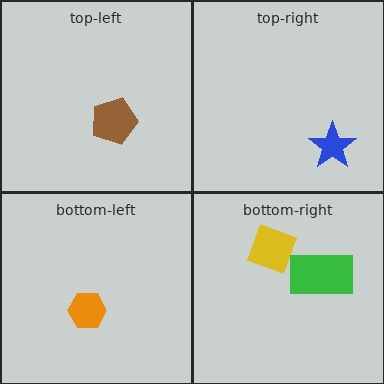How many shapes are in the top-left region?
1.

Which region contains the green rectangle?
The bottom-right region.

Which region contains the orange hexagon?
The bottom-left region.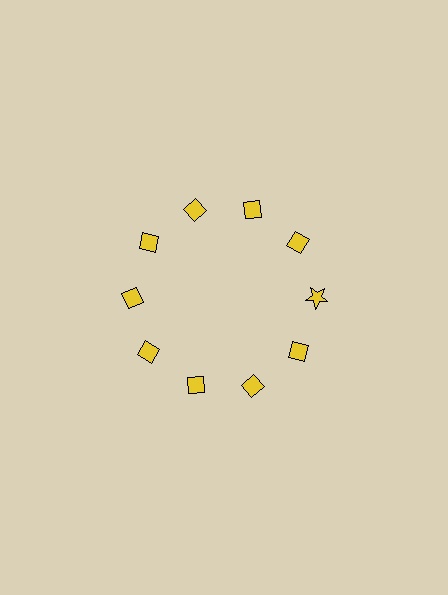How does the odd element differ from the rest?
It has a different shape: star instead of diamond.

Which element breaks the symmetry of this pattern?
The yellow star at roughly the 3 o'clock position breaks the symmetry. All other shapes are yellow diamonds.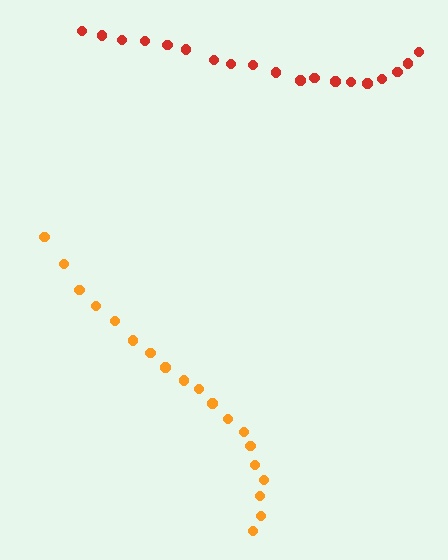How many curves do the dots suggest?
There are 2 distinct paths.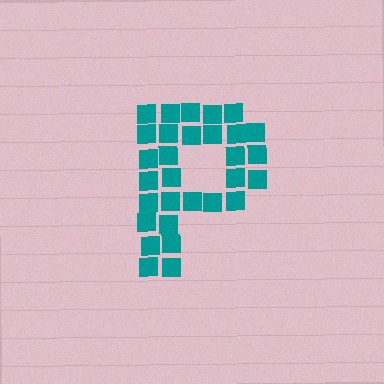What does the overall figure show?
The overall figure shows the letter P.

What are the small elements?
The small elements are squares.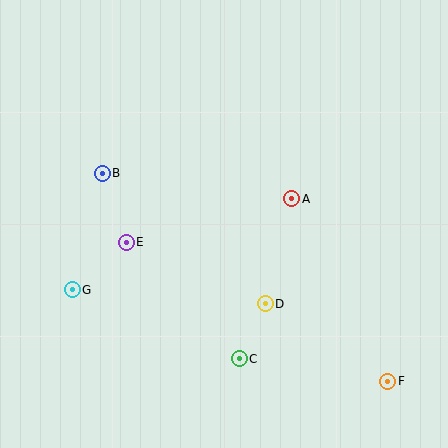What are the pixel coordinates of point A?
Point A is at (292, 199).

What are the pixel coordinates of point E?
Point E is at (126, 243).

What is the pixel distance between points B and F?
The distance between B and F is 353 pixels.